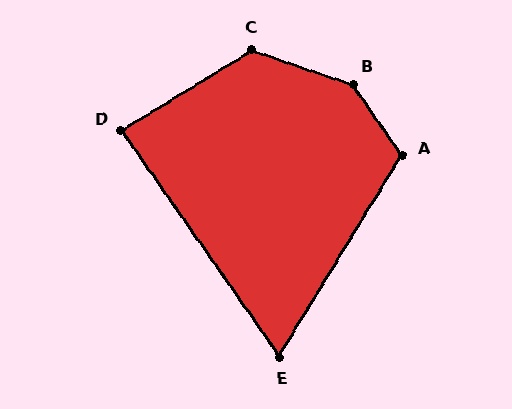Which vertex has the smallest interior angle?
E, at approximately 66 degrees.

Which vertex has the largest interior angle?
B, at approximately 144 degrees.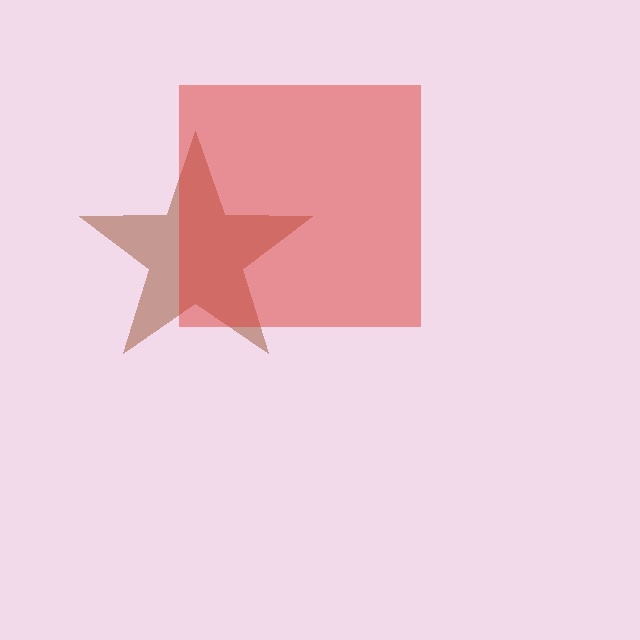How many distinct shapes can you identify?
There are 2 distinct shapes: a brown star, a red square.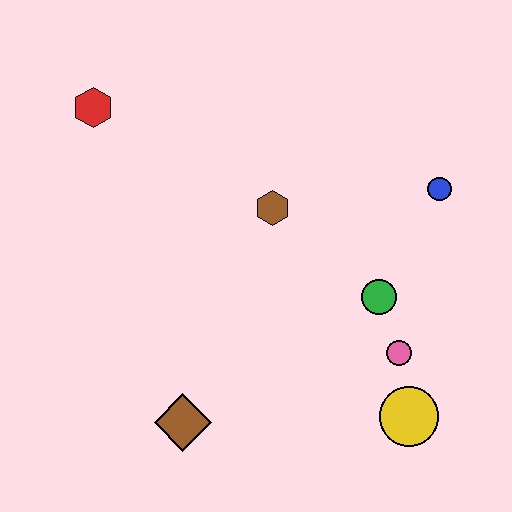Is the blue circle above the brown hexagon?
Yes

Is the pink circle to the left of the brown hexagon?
No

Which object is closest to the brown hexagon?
The green circle is closest to the brown hexagon.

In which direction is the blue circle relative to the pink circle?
The blue circle is above the pink circle.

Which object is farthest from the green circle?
The red hexagon is farthest from the green circle.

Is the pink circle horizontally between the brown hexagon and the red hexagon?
No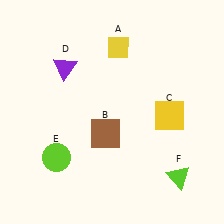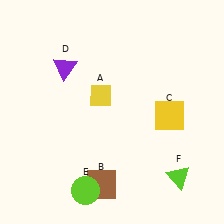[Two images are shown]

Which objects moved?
The objects that moved are: the yellow diamond (A), the brown square (B), the lime circle (E).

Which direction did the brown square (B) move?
The brown square (B) moved down.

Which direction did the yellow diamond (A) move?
The yellow diamond (A) moved down.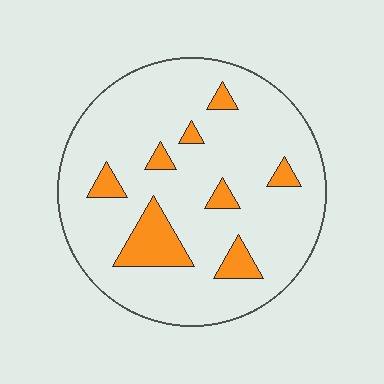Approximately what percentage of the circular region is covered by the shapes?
Approximately 15%.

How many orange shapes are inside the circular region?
8.